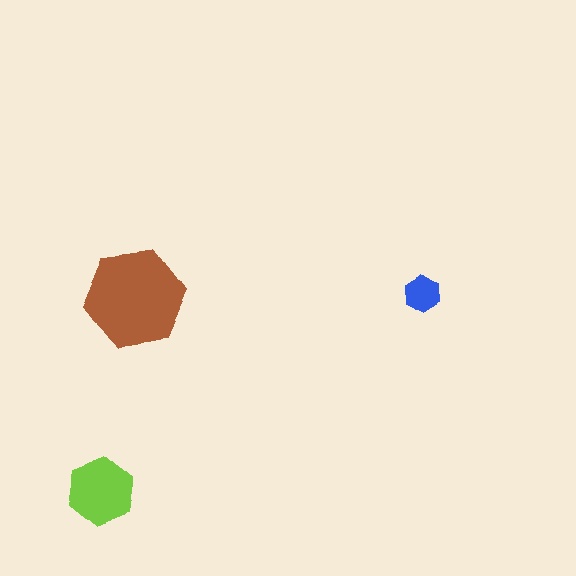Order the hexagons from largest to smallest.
the brown one, the lime one, the blue one.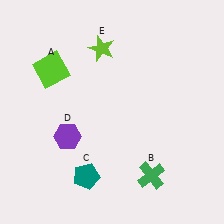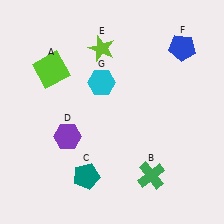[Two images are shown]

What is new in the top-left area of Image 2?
A cyan hexagon (G) was added in the top-left area of Image 2.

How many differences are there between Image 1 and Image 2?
There are 2 differences between the two images.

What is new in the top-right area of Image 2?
A blue pentagon (F) was added in the top-right area of Image 2.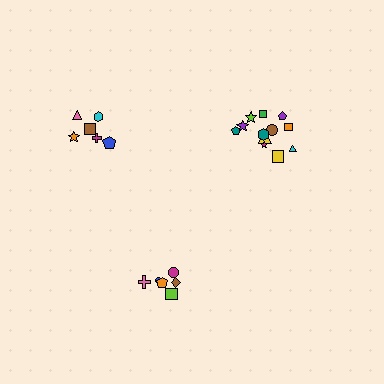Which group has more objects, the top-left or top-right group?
The top-right group.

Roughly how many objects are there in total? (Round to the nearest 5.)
Roughly 25 objects in total.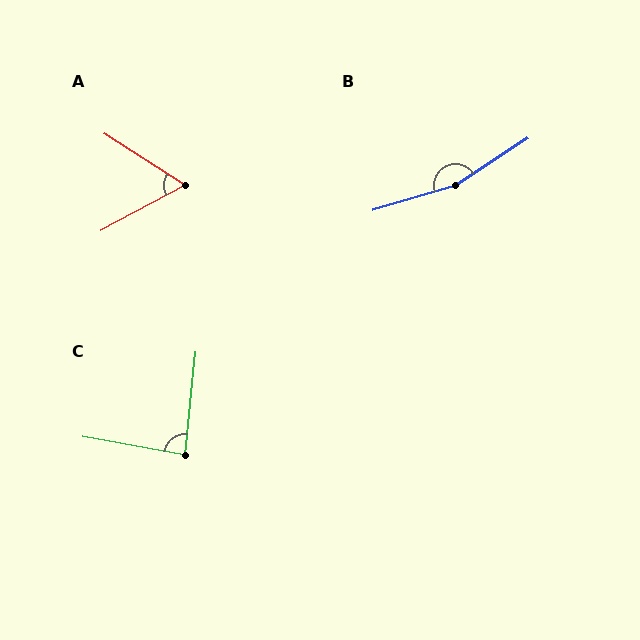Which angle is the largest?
B, at approximately 163 degrees.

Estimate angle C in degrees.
Approximately 86 degrees.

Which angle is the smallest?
A, at approximately 61 degrees.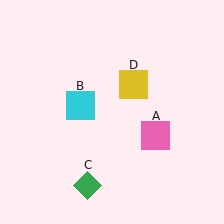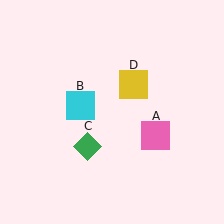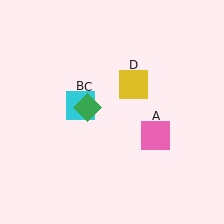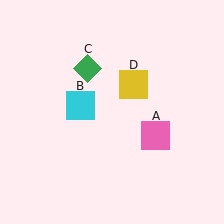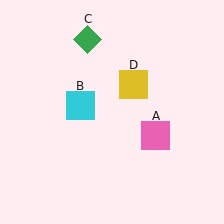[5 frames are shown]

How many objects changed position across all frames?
1 object changed position: green diamond (object C).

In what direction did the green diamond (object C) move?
The green diamond (object C) moved up.